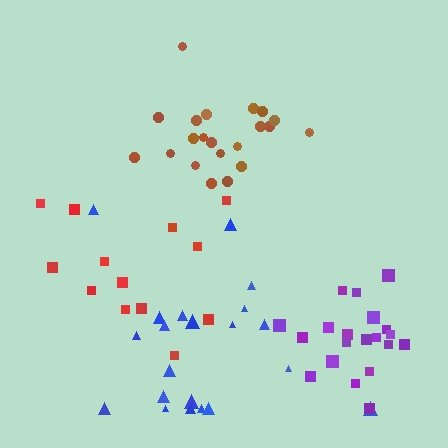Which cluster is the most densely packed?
Purple.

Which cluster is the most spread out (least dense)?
Red.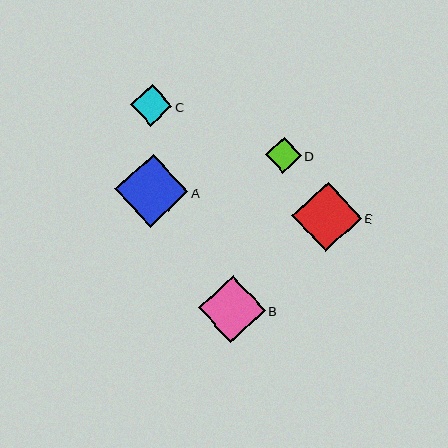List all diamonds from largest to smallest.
From largest to smallest: A, E, B, C, D.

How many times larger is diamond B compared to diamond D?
Diamond B is approximately 1.8 times the size of diamond D.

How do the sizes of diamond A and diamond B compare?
Diamond A and diamond B are approximately the same size.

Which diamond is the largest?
Diamond A is the largest with a size of approximately 73 pixels.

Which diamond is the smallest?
Diamond D is the smallest with a size of approximately 36 pixels.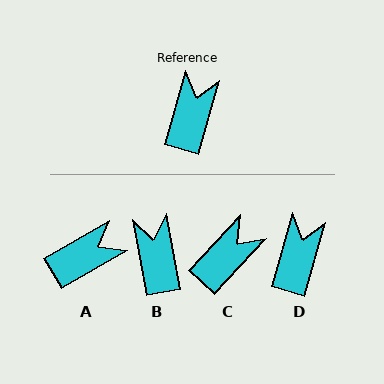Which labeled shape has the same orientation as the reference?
D.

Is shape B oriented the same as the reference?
No, it is off by about 26 degrees.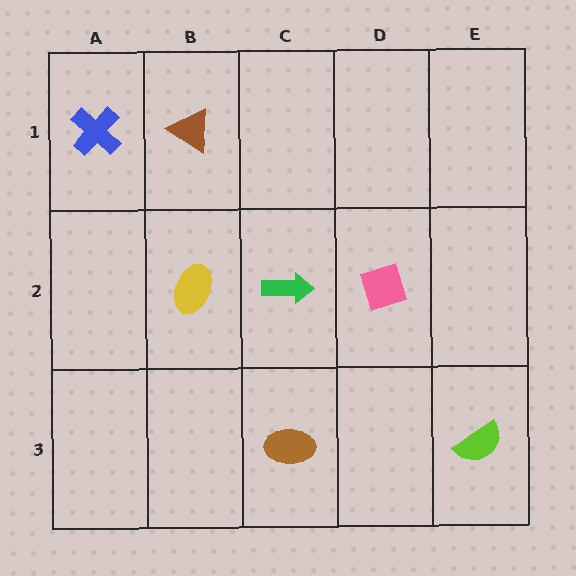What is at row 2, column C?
A green arrow.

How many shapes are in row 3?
2 shapes.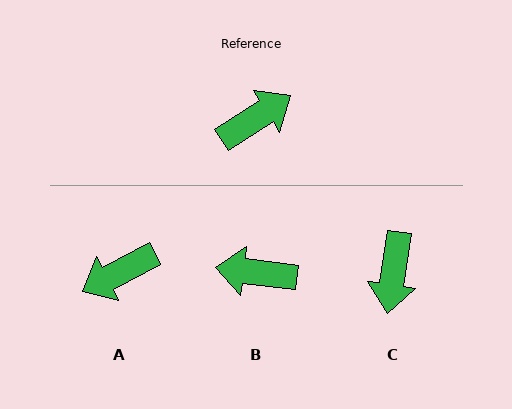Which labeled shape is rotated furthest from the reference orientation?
A, about 174 degrees away.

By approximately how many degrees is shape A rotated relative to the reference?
Approximately 174 degrees counter-clockwise.